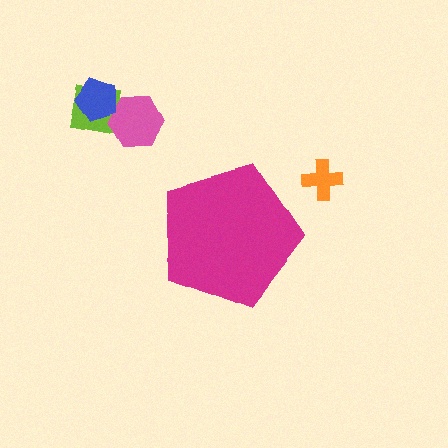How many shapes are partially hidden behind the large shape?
0 shapes are partially hidden.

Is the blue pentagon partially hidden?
No, the blue pentagon is fully visible.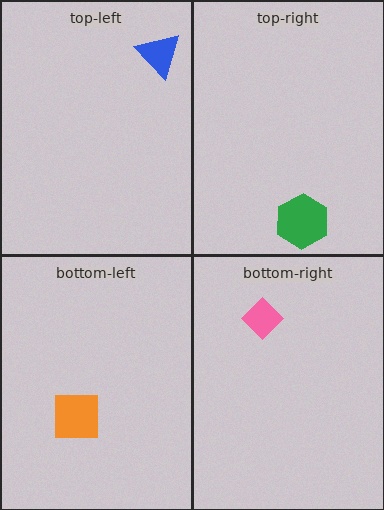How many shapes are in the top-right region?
1.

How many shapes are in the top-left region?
1.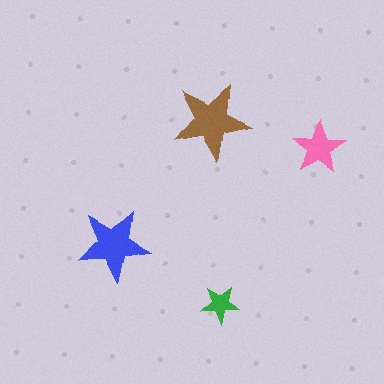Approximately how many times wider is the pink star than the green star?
About 1.5 times wider.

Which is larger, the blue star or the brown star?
The brown one.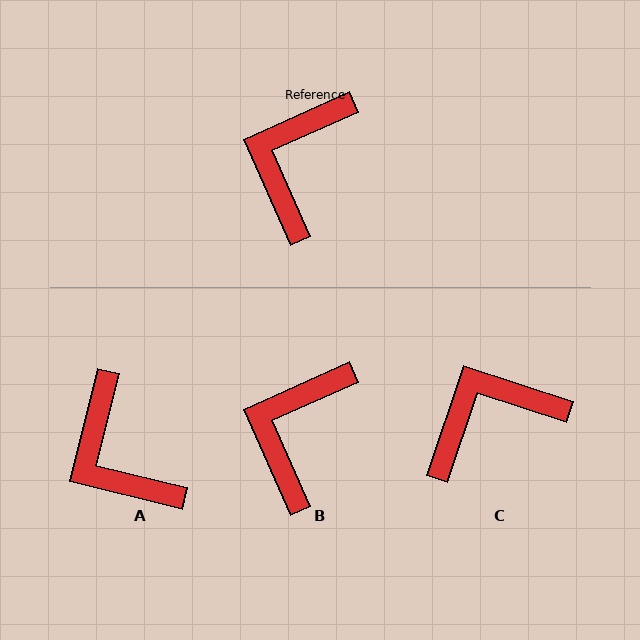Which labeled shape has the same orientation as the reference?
B.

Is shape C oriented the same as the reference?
No, it is off by about 42 degrees.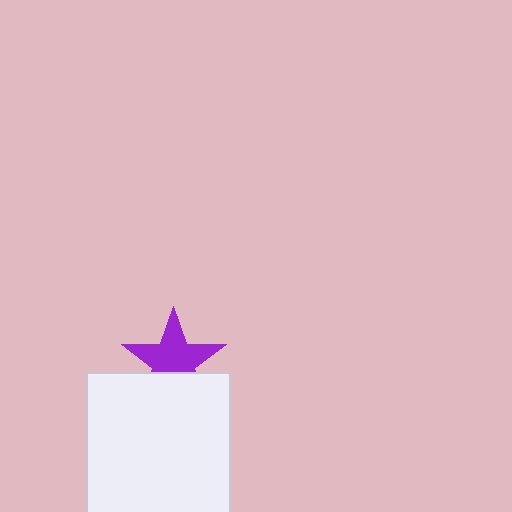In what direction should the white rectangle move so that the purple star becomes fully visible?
The white rectangle should move down. That is the shortest direction to clear the overlap and leave the purple star fully visible.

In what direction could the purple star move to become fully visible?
The purple star could move up. That would shift it out from behind the white rectangle entirely.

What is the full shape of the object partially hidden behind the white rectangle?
The partially hidden object is a purple star.